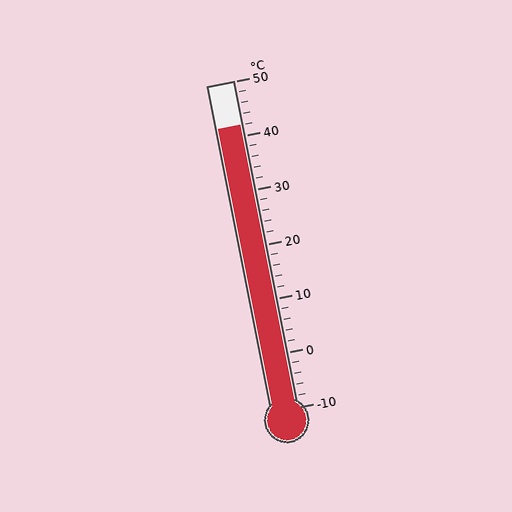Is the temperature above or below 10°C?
The temperature is above 10°C.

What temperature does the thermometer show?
The thermometer shows approximately 42°C.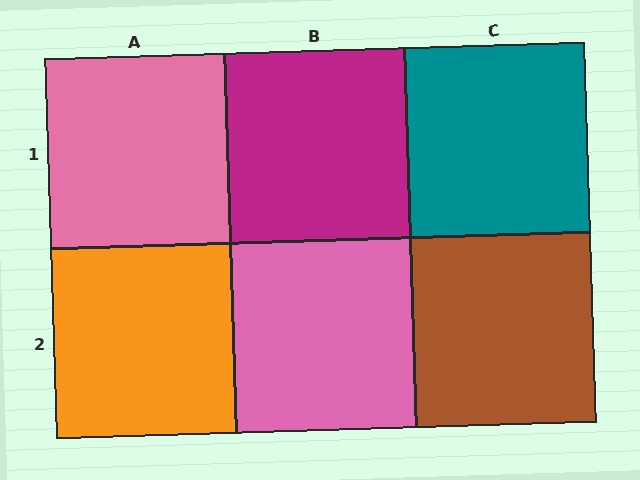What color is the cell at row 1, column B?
Magenta.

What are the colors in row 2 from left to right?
Orange, pink, brown.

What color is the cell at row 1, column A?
Pink.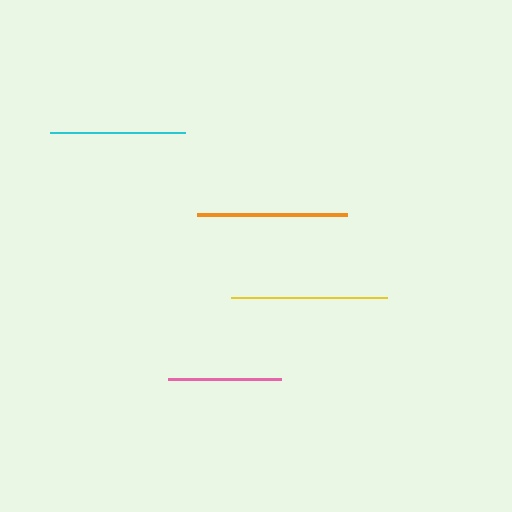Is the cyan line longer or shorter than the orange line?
The orange line is longer than the cyan line.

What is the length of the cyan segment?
The cyan segment is approximately 135 pixels long.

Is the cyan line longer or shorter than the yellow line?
The yellow line is longer than the cyan line.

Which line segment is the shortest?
The pink line is the shortest at approximately 113 pixels.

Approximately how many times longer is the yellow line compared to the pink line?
The yellow line is approximately 1.4 times the length of the pink line.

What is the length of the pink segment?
The pink segment is approximately 113 pixels long.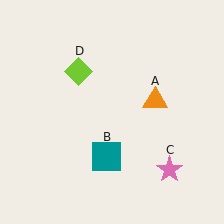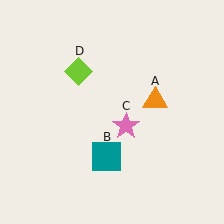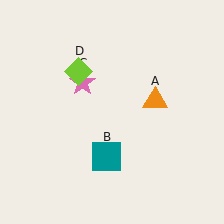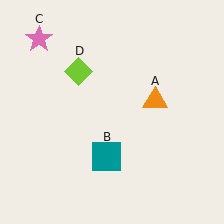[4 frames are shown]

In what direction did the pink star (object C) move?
The pink star (object C) moved up and to the left.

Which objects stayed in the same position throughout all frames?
Orange triangle (object A) and teal square (object B) and lime diamond (object D) remained stationary.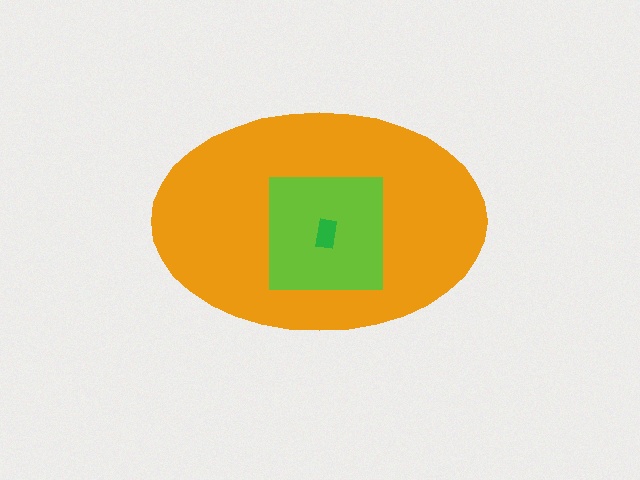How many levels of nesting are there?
3.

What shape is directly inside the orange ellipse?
The lime square.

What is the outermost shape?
The orange ellipse.